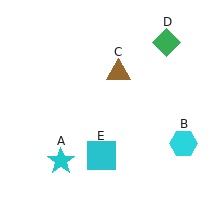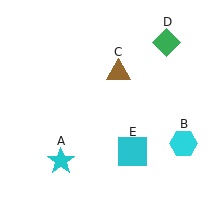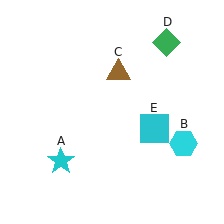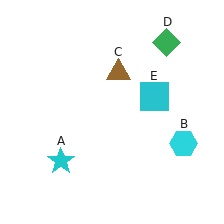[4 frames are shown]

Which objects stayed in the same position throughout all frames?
Cyan star (object A) and cyan hexagon (object B) and brown triangle (object C) and green diamond (object D) remained stationary.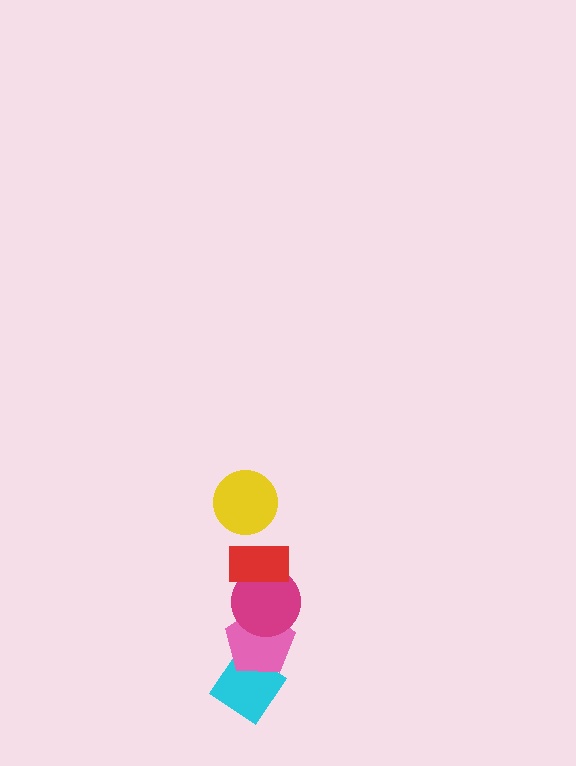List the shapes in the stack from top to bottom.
From top to bottom: the yellow circle, the red rectangle, the magenta circle, the pink pentagon, the cyan diamond.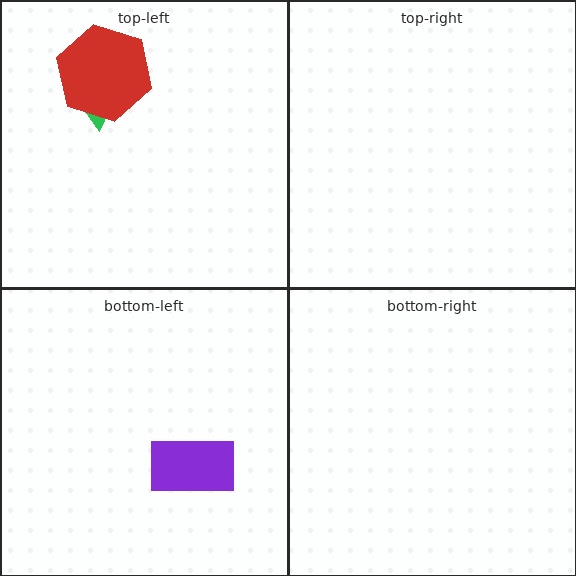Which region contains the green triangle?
The top-left region.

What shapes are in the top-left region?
The green triangle, the red hexagon.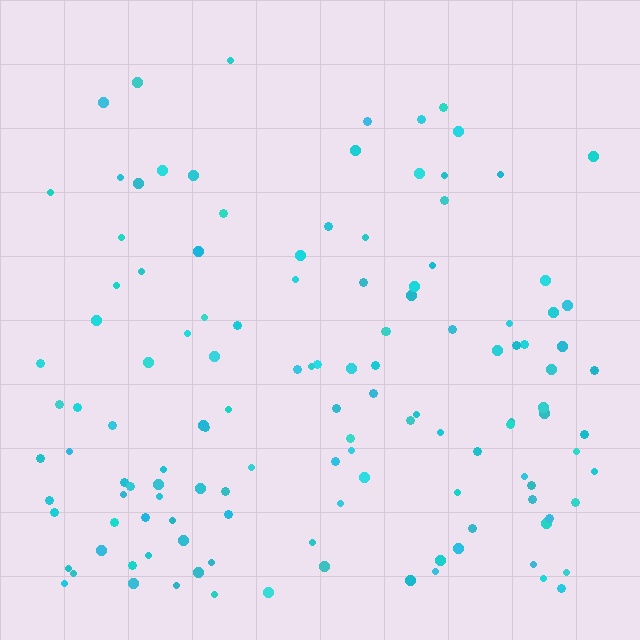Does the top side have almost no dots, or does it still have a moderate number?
Still a moderate number, just noticeably fewer than the bottom.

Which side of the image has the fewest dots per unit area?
The top.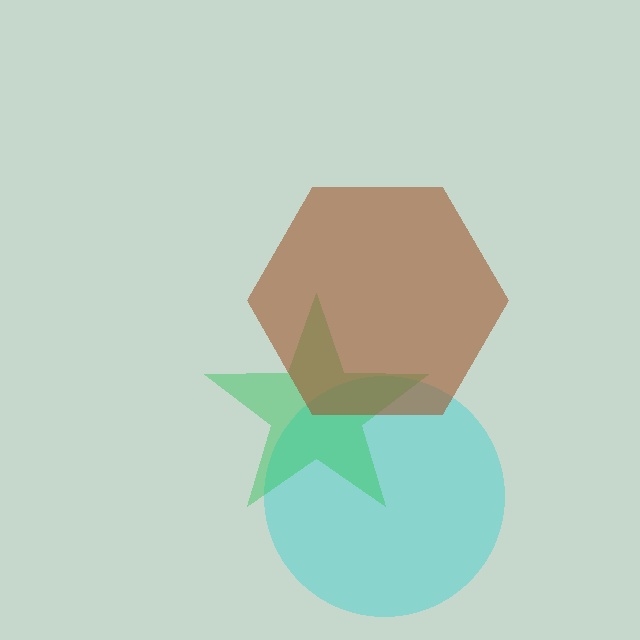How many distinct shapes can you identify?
There are 3 distinct shapes: a cyan circle, a green star, a brown hexagon.